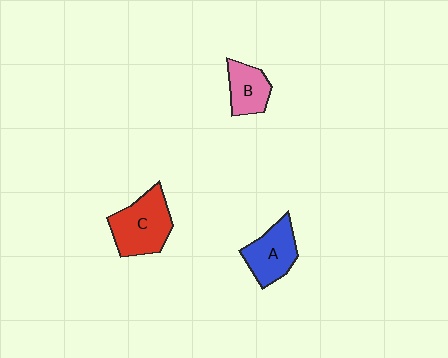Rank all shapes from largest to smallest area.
From largest to smallest: C (red), A (blue), B (pink).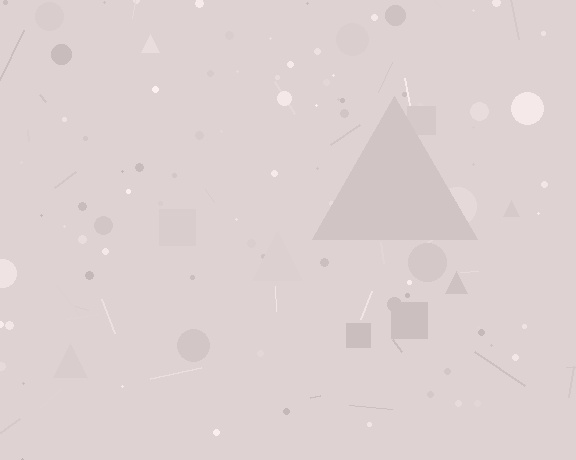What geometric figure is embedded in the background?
A triangle is embedded in the background.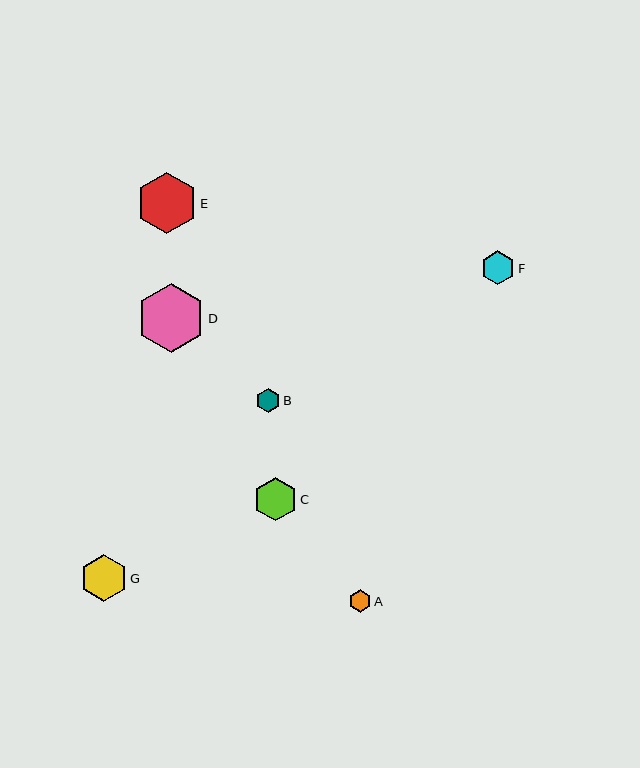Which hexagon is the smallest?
Hexagon A is the smallest with a size of approximately 22 pixels.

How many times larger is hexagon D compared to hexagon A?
Hexagon D is approximately 3.1 times the size of hexagon A.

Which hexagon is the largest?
Hexagon D is the largest with a size of approximately 68 pixels.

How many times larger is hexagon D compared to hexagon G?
Hexagon D is approximately 1.5 times the size of hexagon G.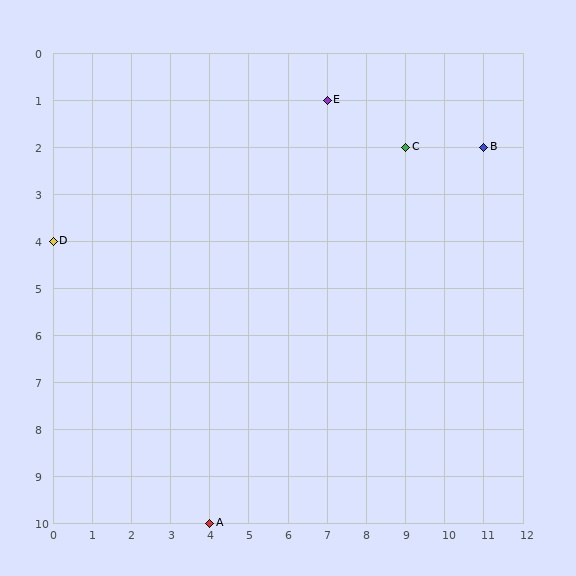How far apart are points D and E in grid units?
Points D and E are 7 columns and 3 rows apart (about 7.6 grid units diagonally).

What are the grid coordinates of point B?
Point B is at grid coordinates (11, 2).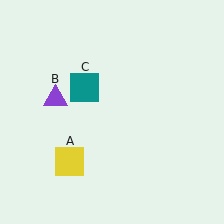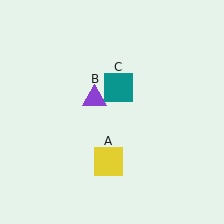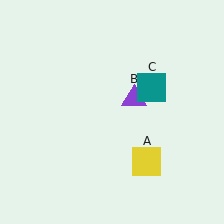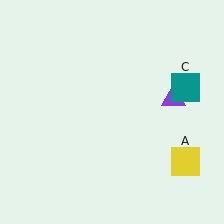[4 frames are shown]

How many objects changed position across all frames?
3 objects changed position: yellow square (object A), purple triangle (object B), teal square (object C).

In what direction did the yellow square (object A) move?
The yellow square (object A) moved right.